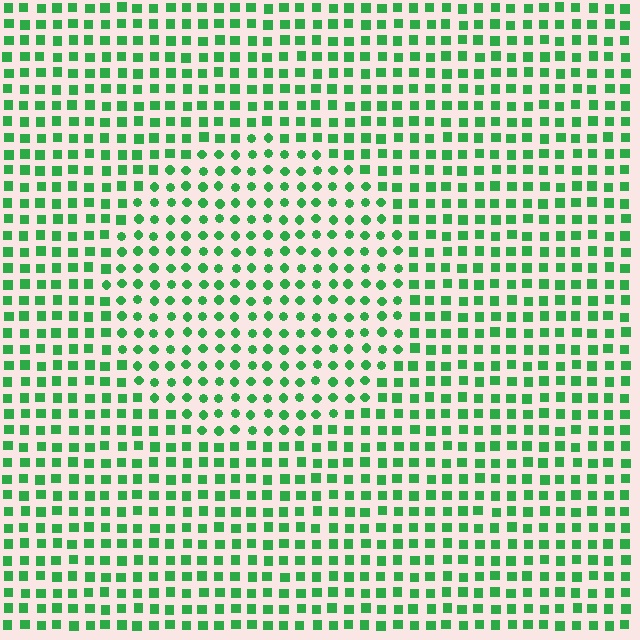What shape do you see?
I see a circle.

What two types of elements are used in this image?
The image uses circles inside the circle region and squares outside it.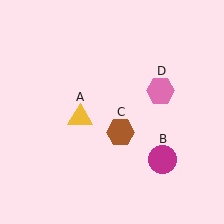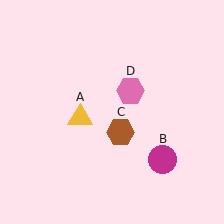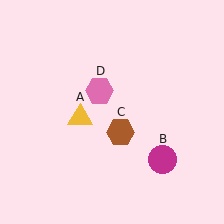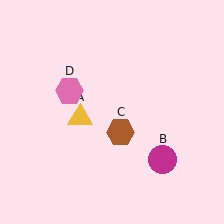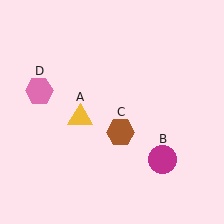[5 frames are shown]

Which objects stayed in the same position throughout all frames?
Yellow triangle (object A) and magenta circle (object B) and brown hexagon (object C) remained stationary.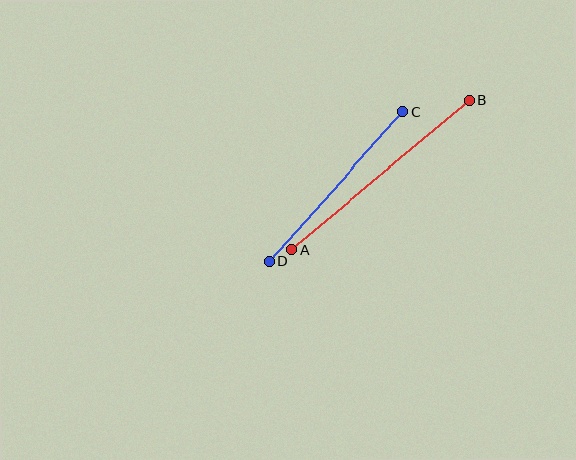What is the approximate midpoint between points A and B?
The midpoint is at approximately (380, 175) pixels.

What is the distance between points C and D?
The distance is approximately 200 pixels.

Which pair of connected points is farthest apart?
Points A and B are farthest apart.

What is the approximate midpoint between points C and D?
The midpoint is at approximately (336, 187) pixels.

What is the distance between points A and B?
The distance is approximately 232 pixels.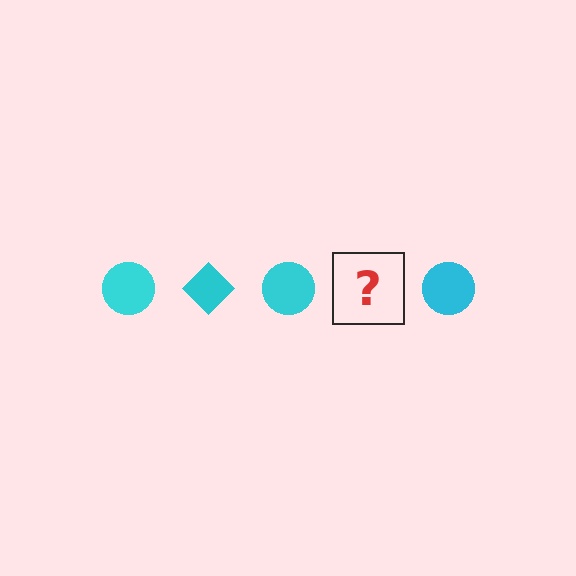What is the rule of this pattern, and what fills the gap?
The rule is that the pattern cycles through circle, diamond shapes in cyan. The gap should be filled with a cyan diamond.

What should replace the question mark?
The question mark should be replaced with a cyan diamond.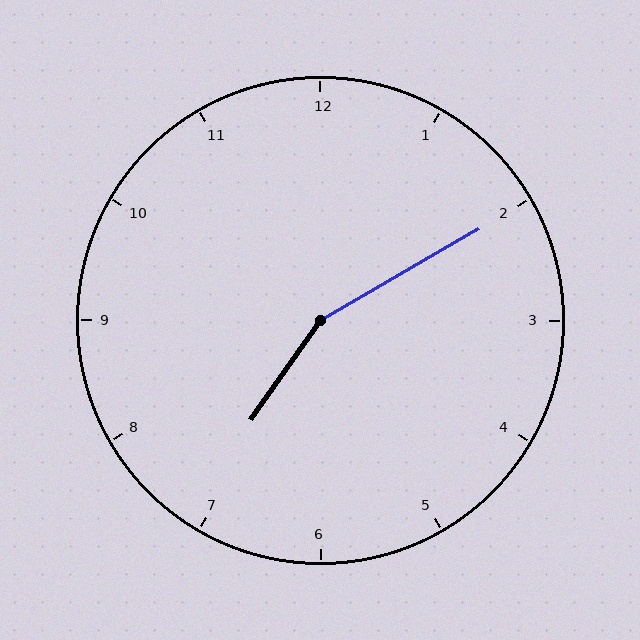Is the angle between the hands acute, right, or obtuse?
It is obtuse.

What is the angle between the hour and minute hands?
Approximately 155 degrees.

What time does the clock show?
7:10.